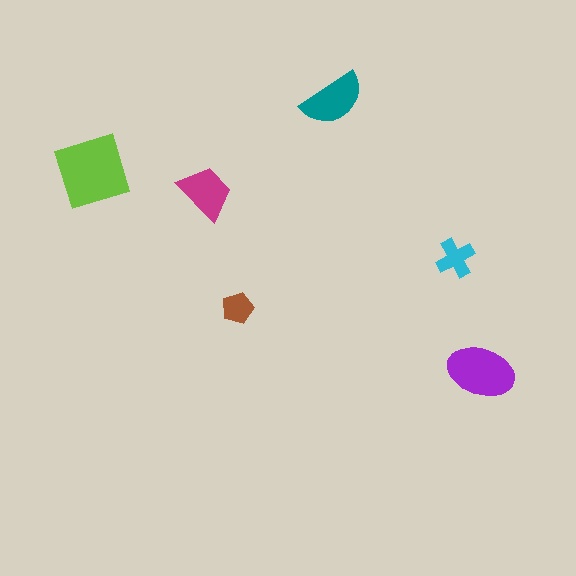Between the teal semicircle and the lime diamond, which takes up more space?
The lime diamond.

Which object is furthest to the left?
The lime diamond is leftmost.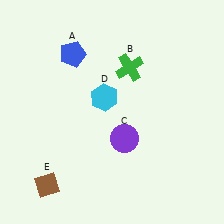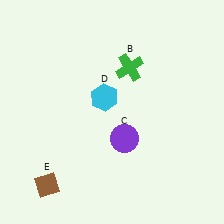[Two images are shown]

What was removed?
The blue pentagon (A) was removed in Image 2.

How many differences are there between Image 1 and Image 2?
There is 1 difference between the two images.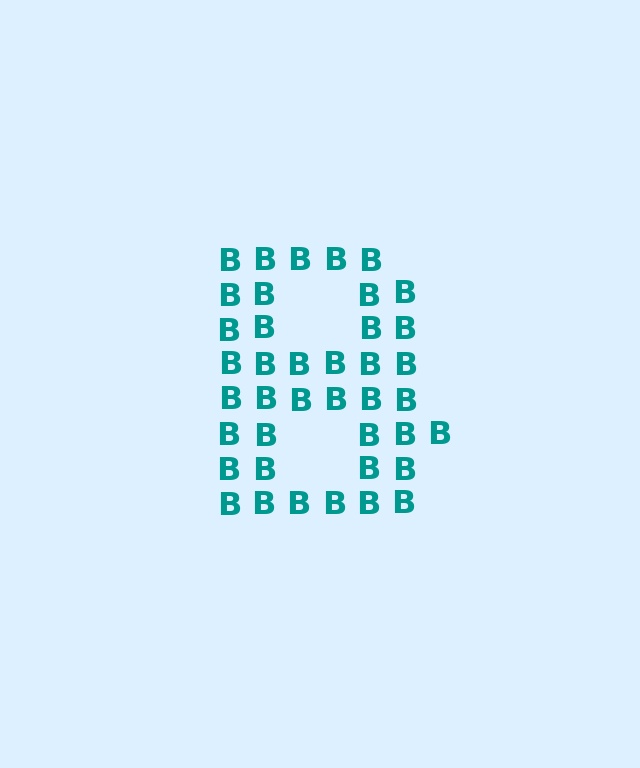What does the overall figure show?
The overall figure shows the letter B.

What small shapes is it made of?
It is made of small letter B's.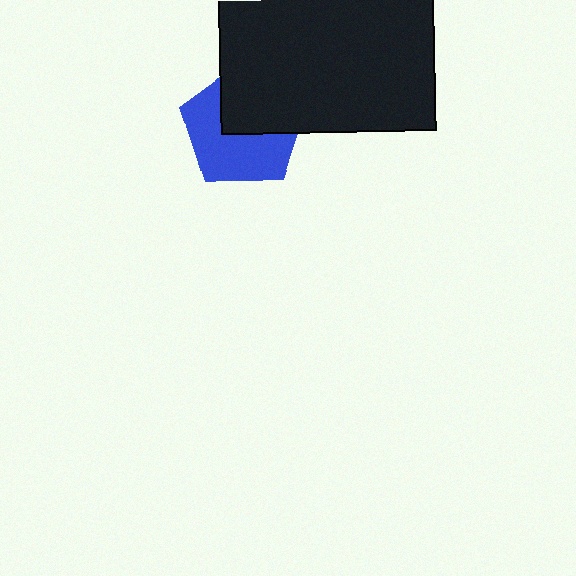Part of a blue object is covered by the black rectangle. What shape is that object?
It is a pentagon.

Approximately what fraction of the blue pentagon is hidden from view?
Roughly 44% of the blue pentagon is hidden behind the black rectangle.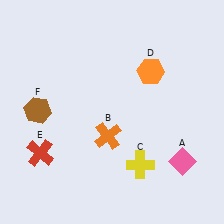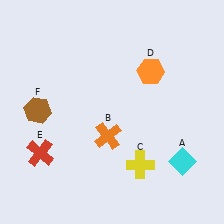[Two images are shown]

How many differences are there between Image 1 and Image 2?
There is 1 difference between the two images.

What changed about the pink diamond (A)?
In Image 1, A is pink. In Image 2, it changed to cyan.